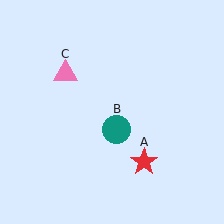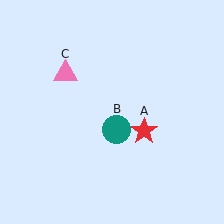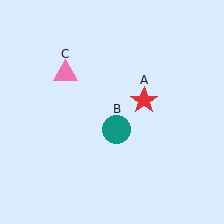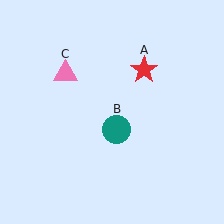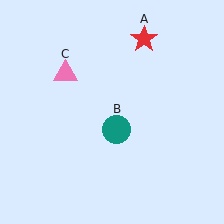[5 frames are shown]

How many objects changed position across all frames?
1 object changed position: red star (object A).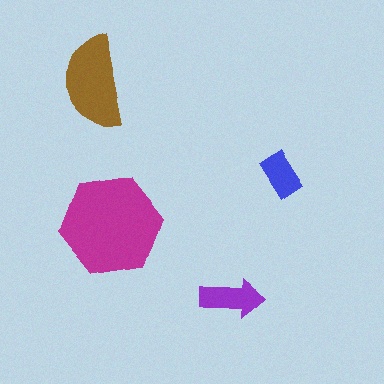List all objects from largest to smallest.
The magenta hexagon, the brown semicircle, the purple arrow, the blue rectangle.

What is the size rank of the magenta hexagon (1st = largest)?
1st.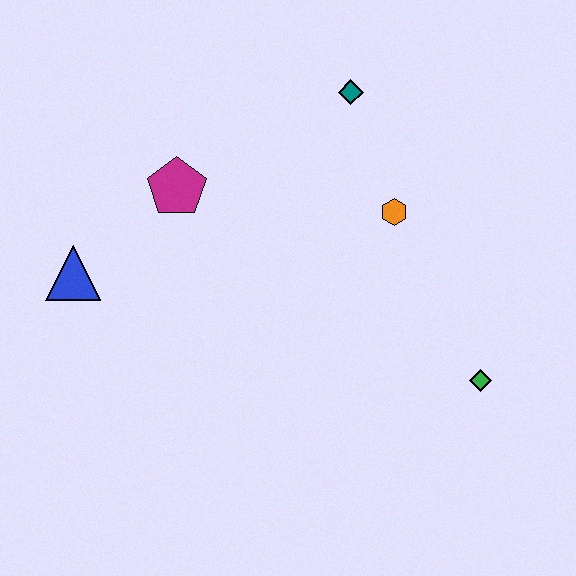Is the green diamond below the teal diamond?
Yes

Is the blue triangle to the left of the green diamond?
Yes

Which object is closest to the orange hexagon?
The teal diamond is closest to the orange hexagon.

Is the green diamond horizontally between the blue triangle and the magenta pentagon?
No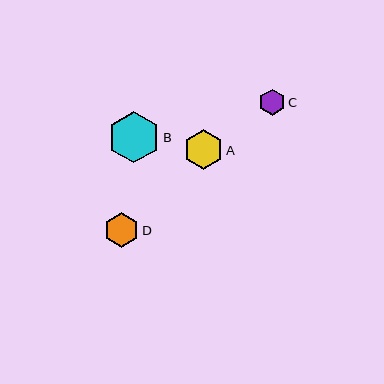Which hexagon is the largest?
Hexagon B is the largest with a size of approximately 51 pixels.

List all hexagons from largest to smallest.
From largest to smallest: B, A, D, C.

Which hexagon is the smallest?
Hexagon C is the smallest with a size of approximately 26 pixels.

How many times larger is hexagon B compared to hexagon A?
Hexagon B is approximately 1.3 times the size of hexagon A.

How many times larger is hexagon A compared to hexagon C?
Hexagon A is approximately 1.5 times the size of hexagon C.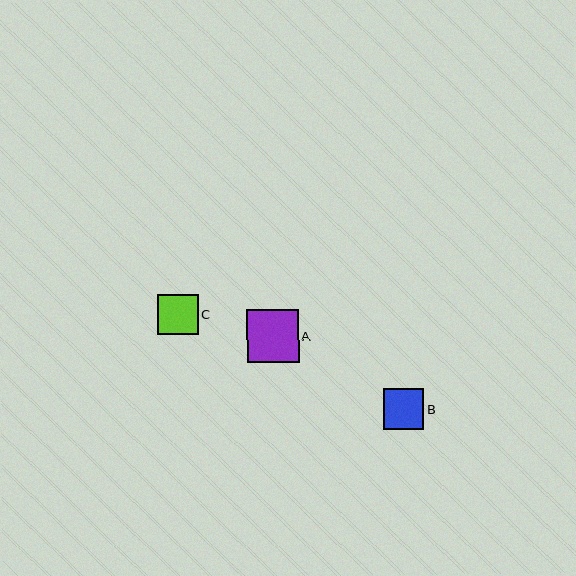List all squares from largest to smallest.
From largest to smallest: A, B, C.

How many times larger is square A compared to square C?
Square A is approximately 1.3 times the size of square C.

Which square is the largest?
Square A is the largest with a size of approximately 52 pixels.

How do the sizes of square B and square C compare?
Square B and square C are approximately the same size.